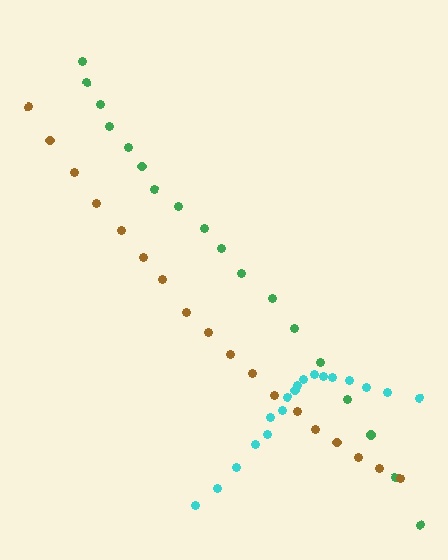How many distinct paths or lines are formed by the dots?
There are 3 distinct paths.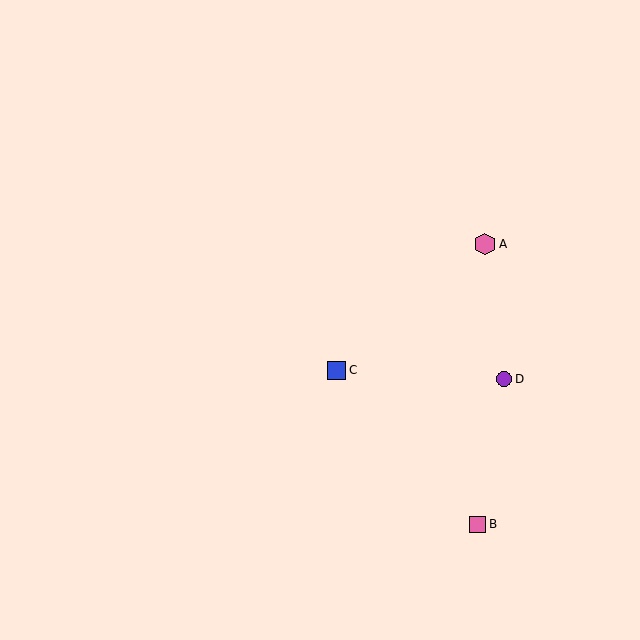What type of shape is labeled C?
Shape C is a blue square.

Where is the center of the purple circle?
The center of the purple circle is at (504, 379).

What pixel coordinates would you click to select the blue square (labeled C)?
Click at (337, 370) to select the blue square C.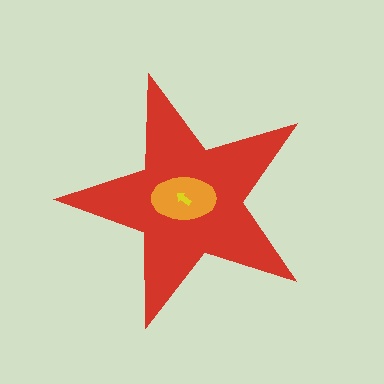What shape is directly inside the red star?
The orange ellipse.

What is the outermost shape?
The red star.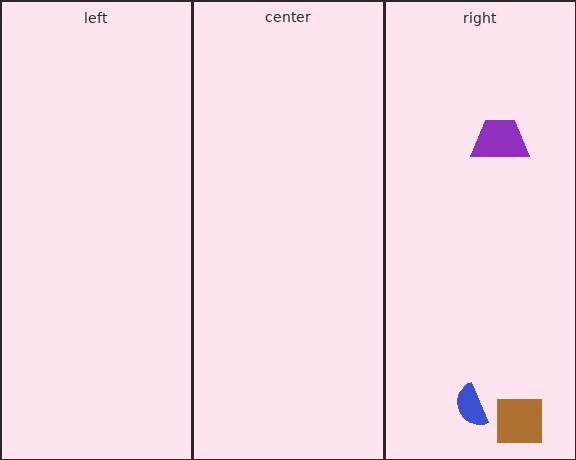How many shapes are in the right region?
3.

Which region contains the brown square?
The right region.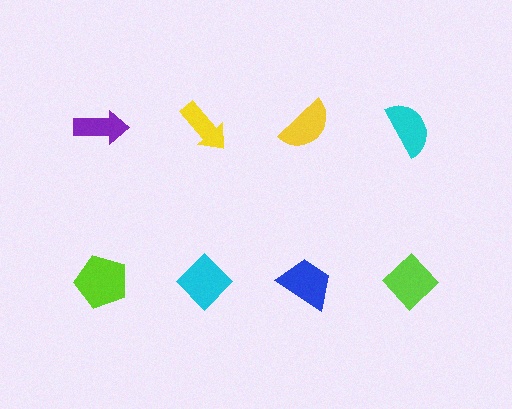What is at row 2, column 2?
A cyan diamond.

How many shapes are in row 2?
4 shapes.